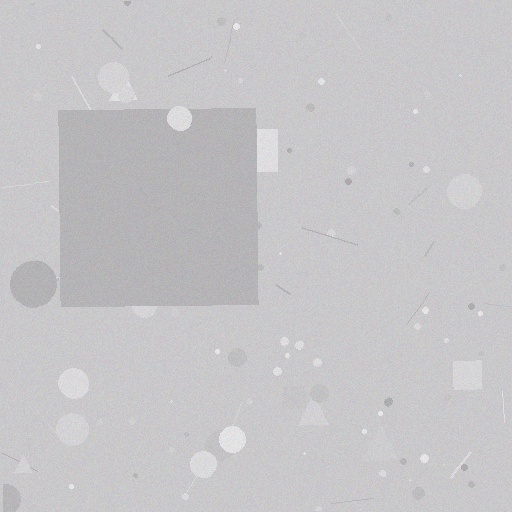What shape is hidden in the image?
A square is hidden in the image.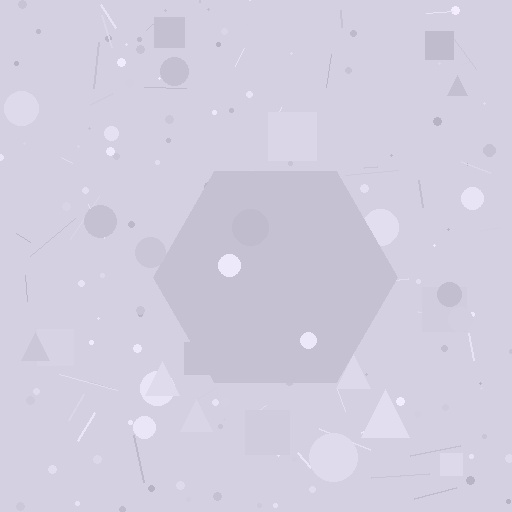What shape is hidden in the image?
A hexagon is hidden in the image.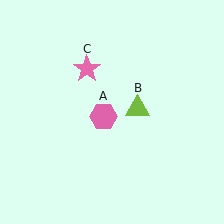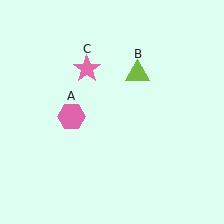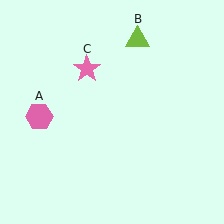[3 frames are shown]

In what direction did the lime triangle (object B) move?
The lime triangle (object B) moved up.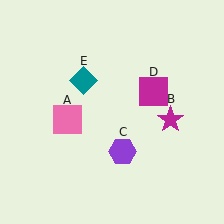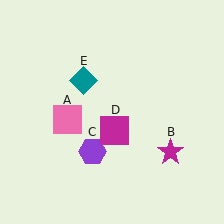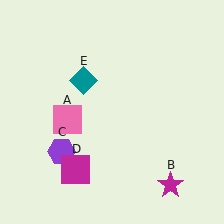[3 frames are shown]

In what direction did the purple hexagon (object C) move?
The purple hexagon (object C) moved left.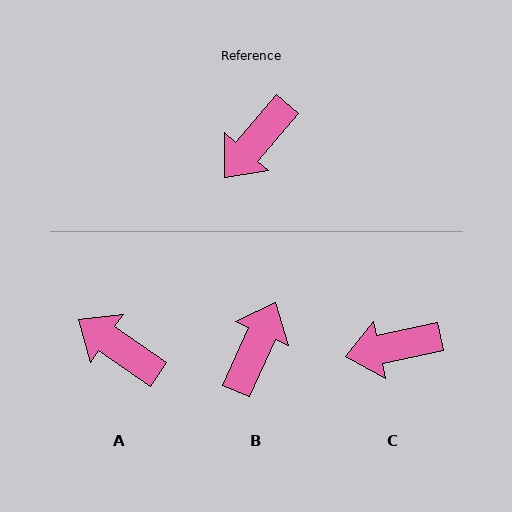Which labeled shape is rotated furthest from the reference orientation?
B, about 164 degrees away.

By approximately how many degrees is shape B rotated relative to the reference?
Approximately 164 degrees clockwise.